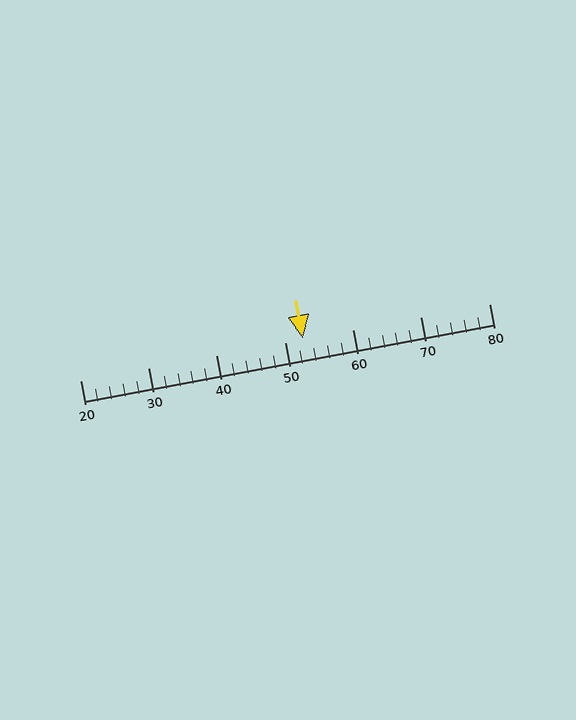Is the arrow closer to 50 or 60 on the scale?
The arrow is closer to 50.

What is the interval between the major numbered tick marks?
The major tick marks are spaced 10 units apart.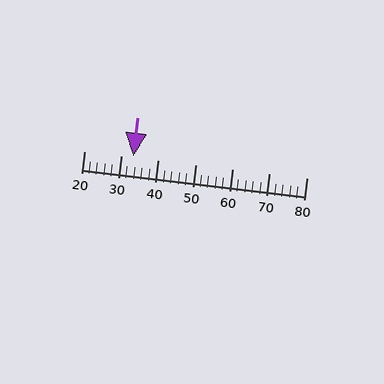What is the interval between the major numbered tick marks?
The major tick marks are spaced 10 units apart.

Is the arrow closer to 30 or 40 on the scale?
The arrow is closer to 30.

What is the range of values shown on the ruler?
The ruler shows values from 20 to 80.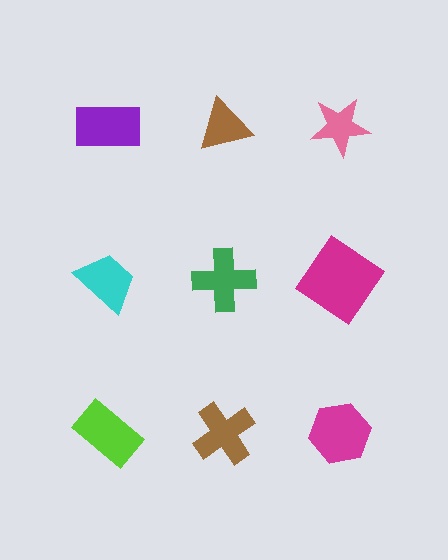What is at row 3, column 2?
A brown cross.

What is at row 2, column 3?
A magenta diamond.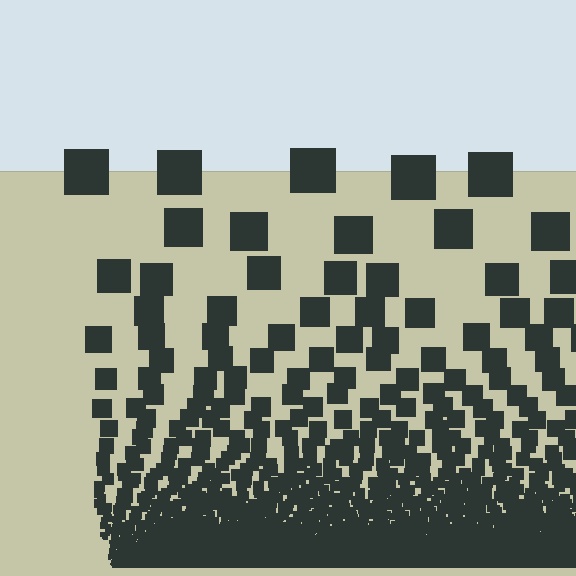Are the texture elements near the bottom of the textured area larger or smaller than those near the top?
Smaller. The gradient is inverted — elements near the bottom are smaller and denser.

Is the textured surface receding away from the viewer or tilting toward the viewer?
The surface appears to tilt toward the viewer. Texture elements get larger and sparser toward the top.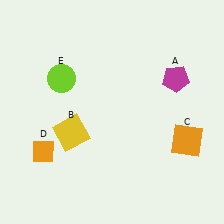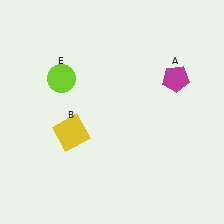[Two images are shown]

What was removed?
The orange diamond (D), the orange square (C) were removed in Image 2.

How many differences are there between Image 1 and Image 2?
There are 2 differences between the two images.